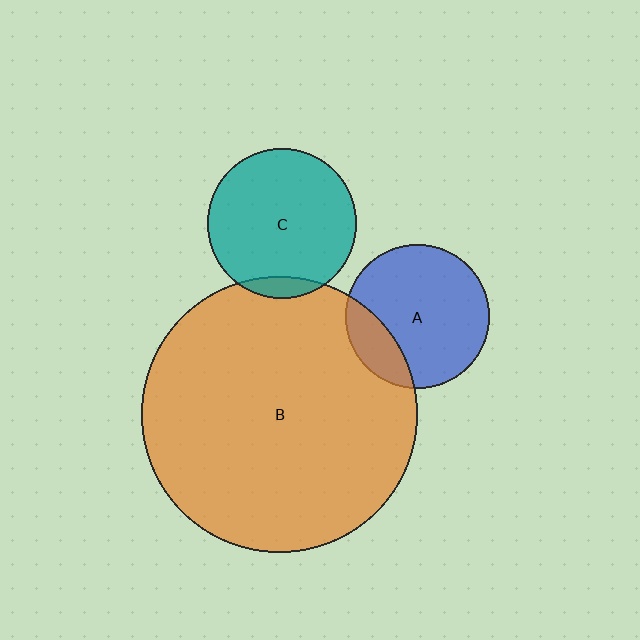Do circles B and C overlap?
Yes.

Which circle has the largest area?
Circle B (orange).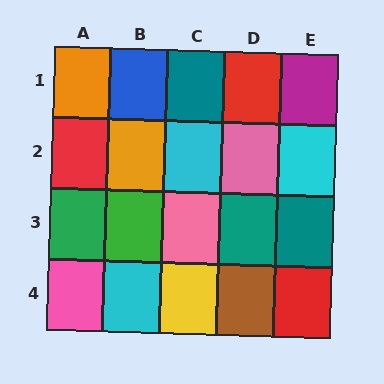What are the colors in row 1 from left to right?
Orange, blue, teal, red, magenta.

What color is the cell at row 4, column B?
Cyan.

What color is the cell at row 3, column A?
Green.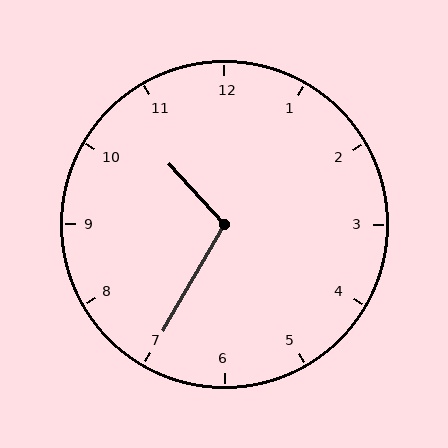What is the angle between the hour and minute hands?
Approximately 108 degrees.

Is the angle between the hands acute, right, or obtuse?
It is obtuse.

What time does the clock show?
10:35.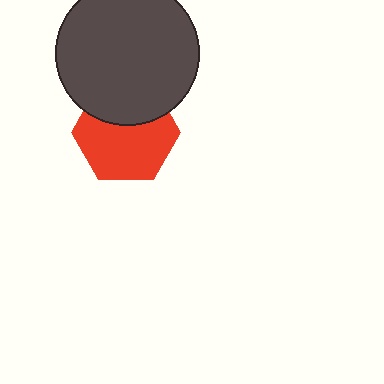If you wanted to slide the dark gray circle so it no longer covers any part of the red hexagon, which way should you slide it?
Slide it up — that is the most direct way to separate the two shapes.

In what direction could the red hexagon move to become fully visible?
The red hexagon could move down. That would shift it out from behind the dark gray circle entirely.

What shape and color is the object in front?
The object in front is a dark gray circle.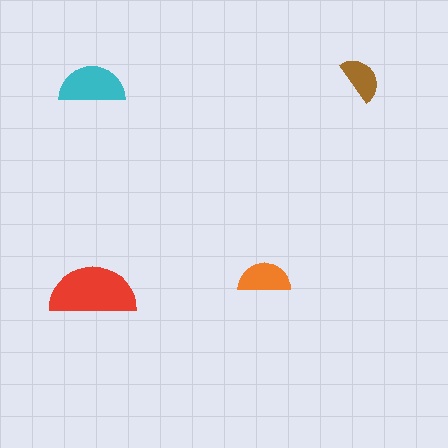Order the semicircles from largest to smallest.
the red one, the cyan one, the orange one, the brown one.